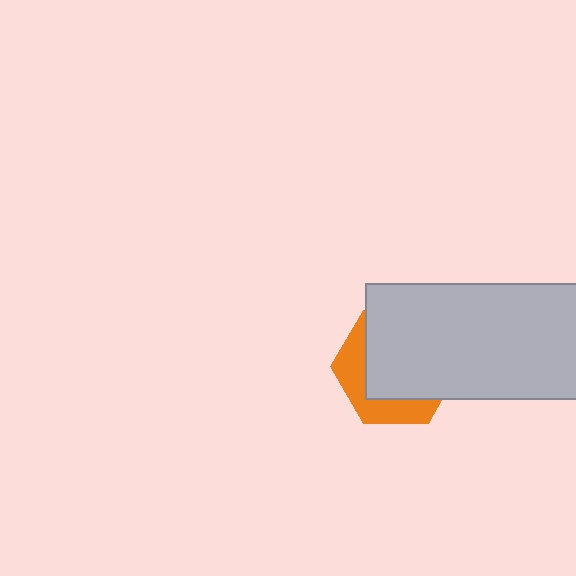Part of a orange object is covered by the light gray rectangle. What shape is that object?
It is a hexagon.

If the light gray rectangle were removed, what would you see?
You would see the complete orange hexagon.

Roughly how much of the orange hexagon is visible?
A small part of it is visible (roughly 34%).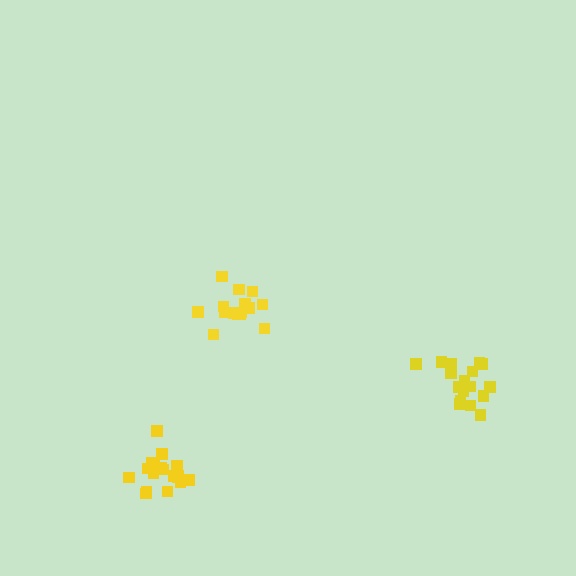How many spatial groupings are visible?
There are 3 spatial groupings.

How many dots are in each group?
Group 1: 19 dots, Group 2: 17 dots, Group 3: 15 dots (51 total).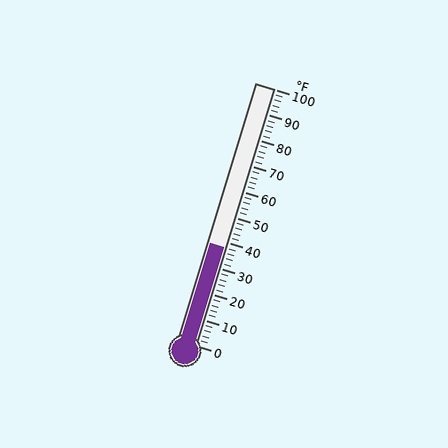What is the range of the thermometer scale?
The thermometer scale ranges from 0°F to 100°F.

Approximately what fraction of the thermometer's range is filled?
The thermometer is filled to approximately 40% of its range.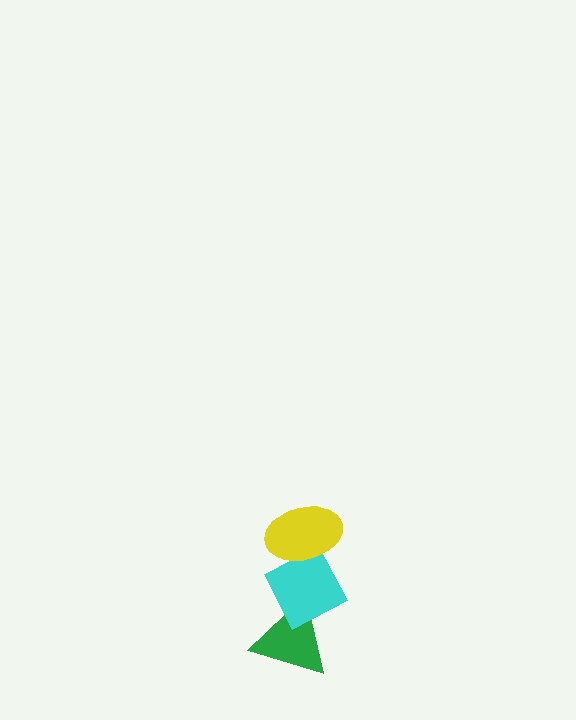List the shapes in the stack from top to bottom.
From top to bottom: the yellow ellipse, the cyan diamond, the green triangle.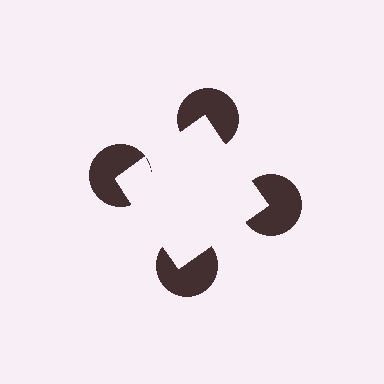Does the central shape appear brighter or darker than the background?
It typically appears slightly brighter than the background, even though no actual brightness change is drawn.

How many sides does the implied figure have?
4 sides.